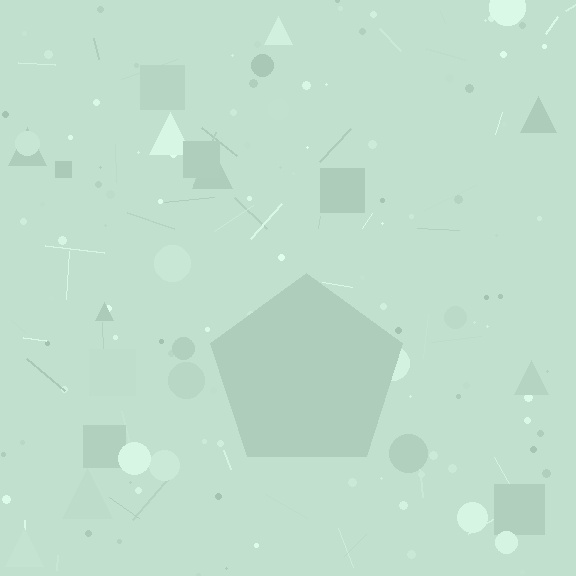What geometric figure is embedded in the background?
A pentagon is embedded in the background.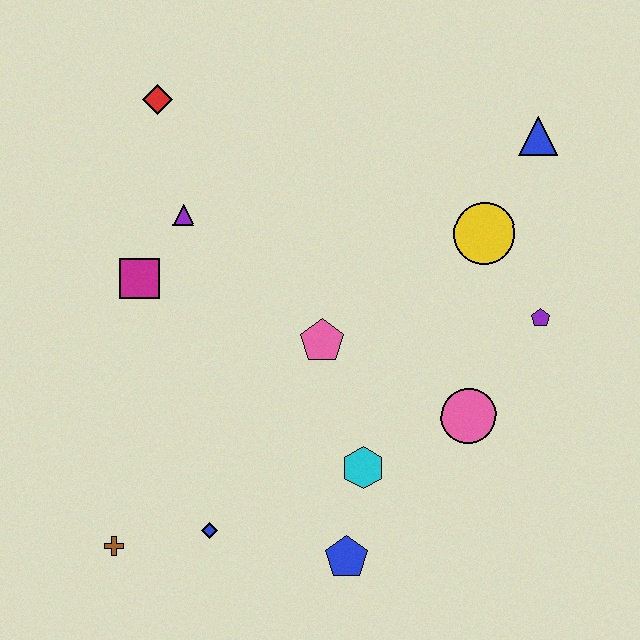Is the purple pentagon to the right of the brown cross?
Yes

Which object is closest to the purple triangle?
The magenta square is closest to the purple triangle.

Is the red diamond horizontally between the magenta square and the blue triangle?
Yes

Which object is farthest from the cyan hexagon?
The red diamond is farthest from the cyan hexagon.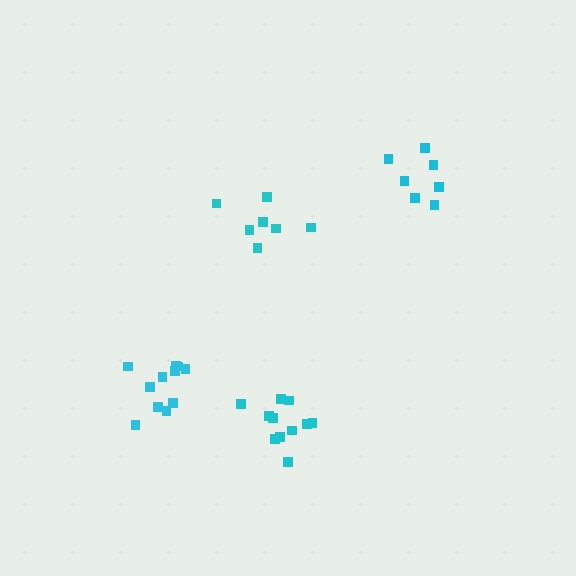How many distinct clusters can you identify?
There are 4 distinct clusters.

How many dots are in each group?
Group 1: 11 dots, Group 2: 7 dots, Group 3: 7 dots, Group 4: 11 dots (36 total).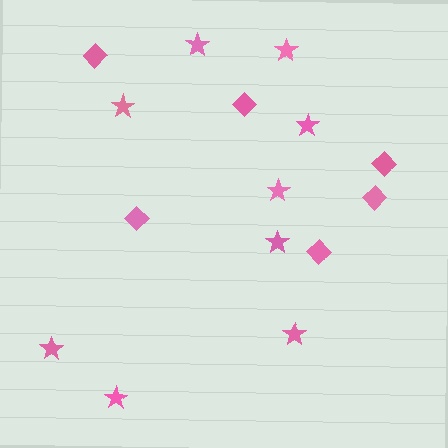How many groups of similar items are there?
There are 2 groups: one group of stars (9) and one group of diamonds (6).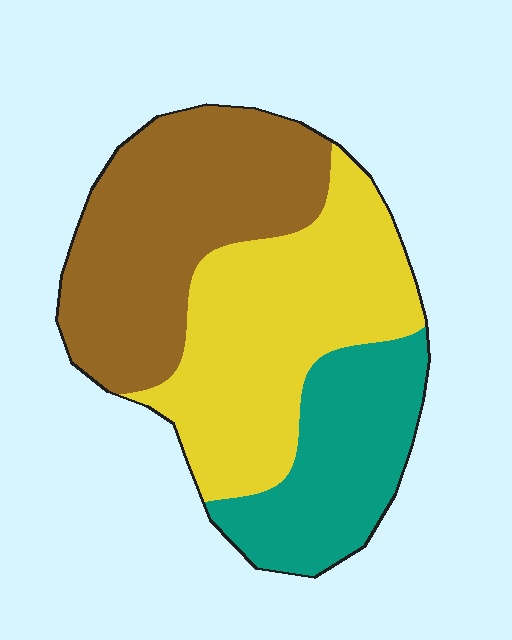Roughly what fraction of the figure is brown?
Brown takes up about three eighths (3/8) of the figure.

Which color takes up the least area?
Teal, at roughly 25%.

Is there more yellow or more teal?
Yellow.